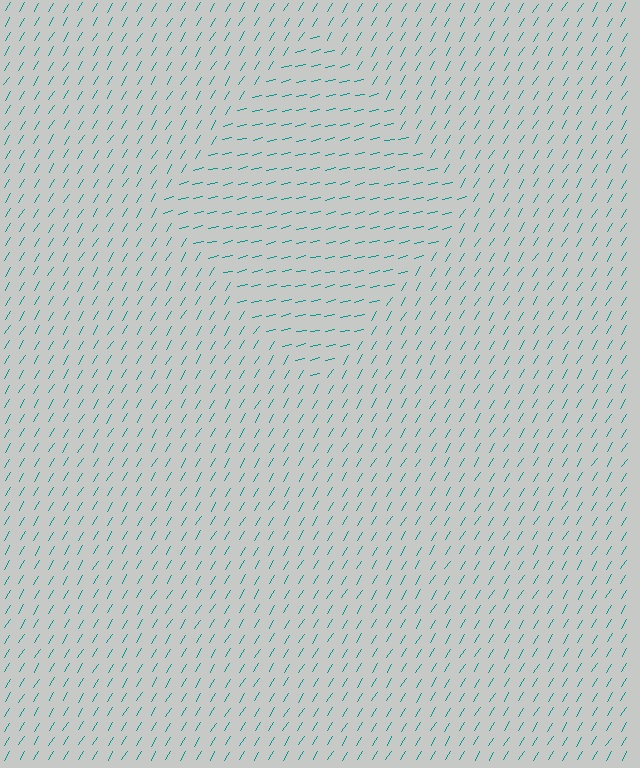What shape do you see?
I see a diamond.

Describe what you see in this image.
The image is filled with small teal line segments. A diamond region in the image has lines oriented differently from the surrounding lines, creating a visible texture boundary.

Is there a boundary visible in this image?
Yes, there is a texture boundary formed by a change in line orientation.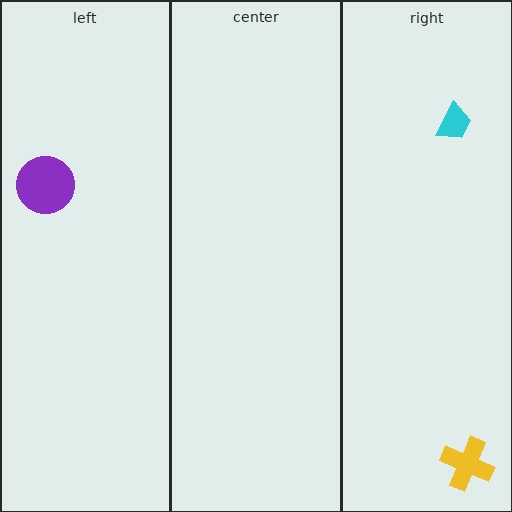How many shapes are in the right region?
2.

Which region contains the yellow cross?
The right region.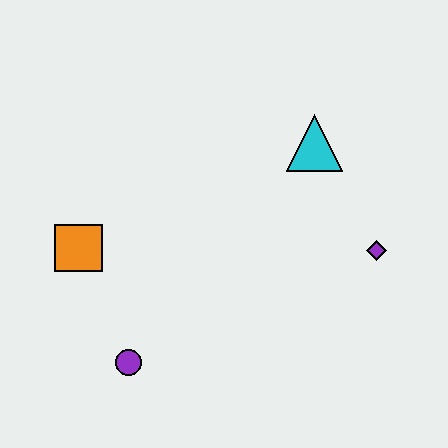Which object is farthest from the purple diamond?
The orange square is farthest from the purple diamond.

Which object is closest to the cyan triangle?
The purple diamond is closest to the cyan triangle.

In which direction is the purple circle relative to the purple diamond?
The purple circle is to the left of the purple diamond.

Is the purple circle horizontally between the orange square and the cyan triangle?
Yes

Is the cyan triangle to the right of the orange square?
Yes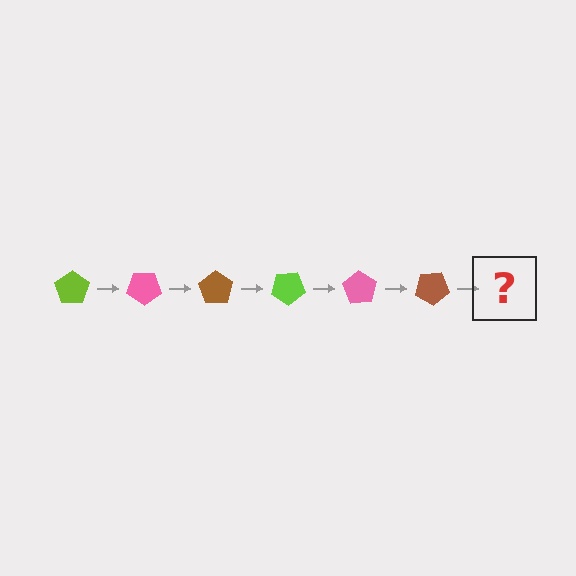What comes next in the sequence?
The next element should be a lime pentagon, rotated 210 degrees from the start.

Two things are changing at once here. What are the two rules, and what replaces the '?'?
The two rules are that it rotates 35 degrees each step and the color cycles through lime, pink, and brown. The '?' should be a lime pentagon, rotated 210 degrees from the start.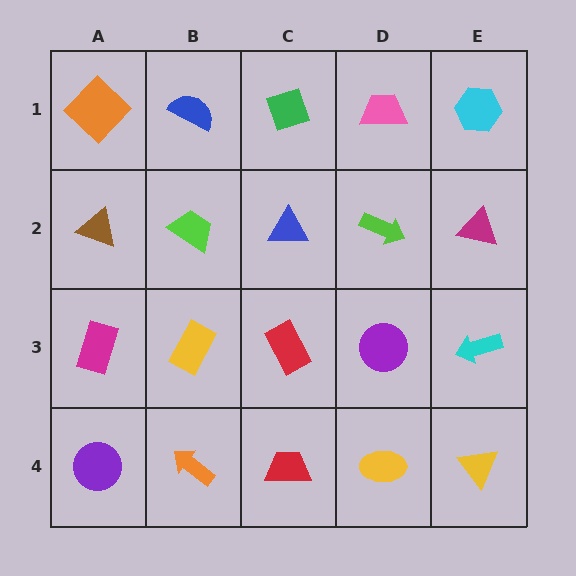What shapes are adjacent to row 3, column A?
A brown triangle (row 2, column A), a purple circle (row 4, column A), a yellow rectangle (row 3, column B).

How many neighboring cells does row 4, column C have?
3.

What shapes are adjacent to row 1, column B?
A lime trapezoid (row 2, column B), an orange diamond (row 1, column A), a green diamond (row 1, column C).